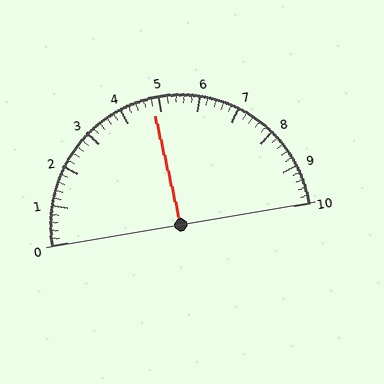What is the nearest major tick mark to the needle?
The nearest major tick mark is 5.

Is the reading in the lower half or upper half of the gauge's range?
The reading is in the lower half of the range (0 to 10).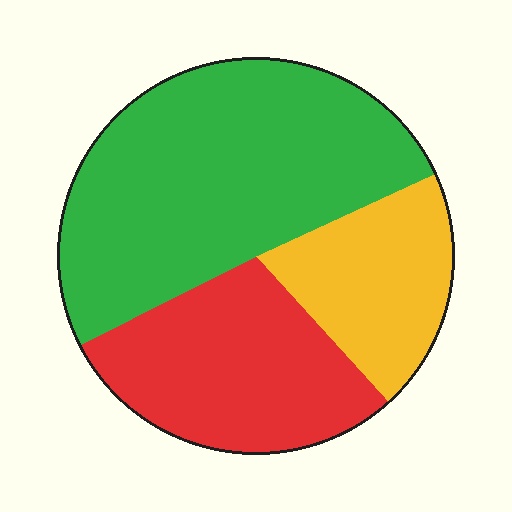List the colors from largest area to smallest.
From largest to smallest: green, red, yellow.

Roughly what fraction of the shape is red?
Red takes up between a quarter and a half of the shape.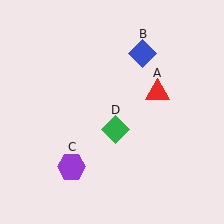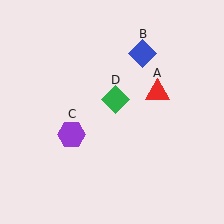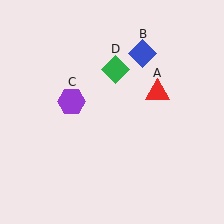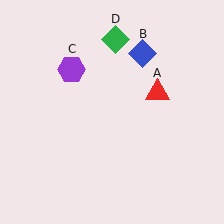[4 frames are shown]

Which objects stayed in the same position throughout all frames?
Red triangle (object A) and blue diamond (object B) remained stationary.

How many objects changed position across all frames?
2 objects changed position: purple hexagon (object C), green diamond (object D).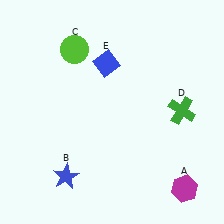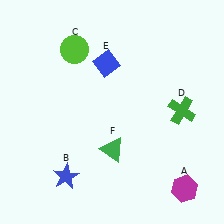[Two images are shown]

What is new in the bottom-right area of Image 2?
A green triangle (F) was added in the bottom-right area of Image 2.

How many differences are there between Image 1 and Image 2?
There is 1 difference between the two images.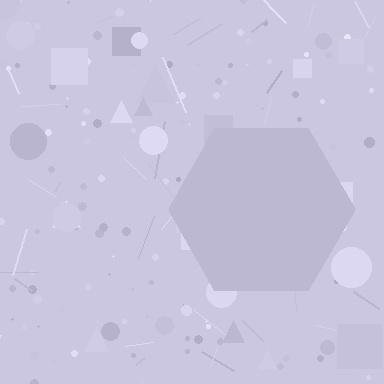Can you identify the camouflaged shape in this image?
The camouflaged shape is a hexagon.